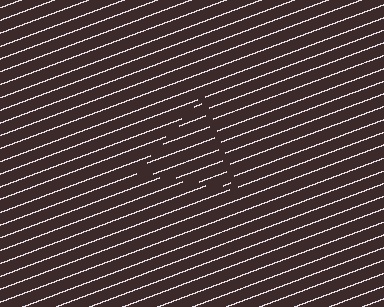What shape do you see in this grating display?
An illusory triangle. The interior of the shape contains the same grating, shifted by half a period — the contour is defined by the phase discontinuity where line-ends from the inner and outer gratings abut.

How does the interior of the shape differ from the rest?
The interior of the shape contains the same grating, shifted by half a period — the contour is defined by the phase discontinuity where line-ends from the inner and outer gratings abut.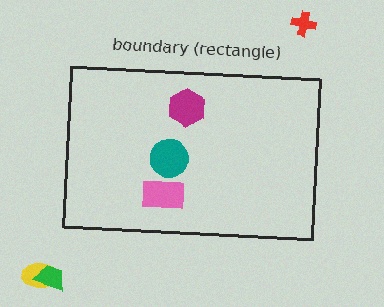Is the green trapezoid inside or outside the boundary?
Outside.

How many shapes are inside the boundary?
3 inside, 3 outside.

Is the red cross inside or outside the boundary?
Outside.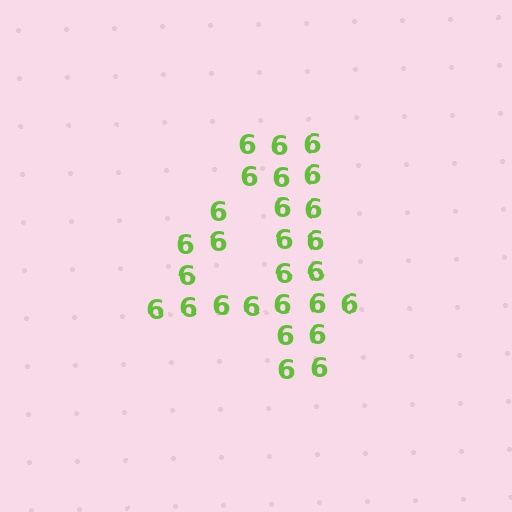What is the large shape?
The large shape is the digit 4.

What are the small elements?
The small elements are digit 6's.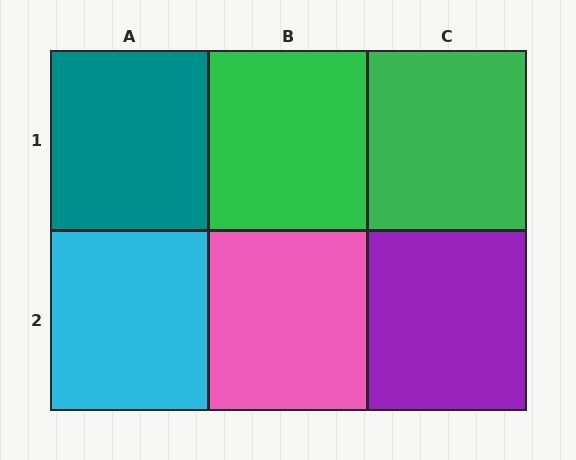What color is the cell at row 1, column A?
Teal.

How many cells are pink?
1 cell is pink.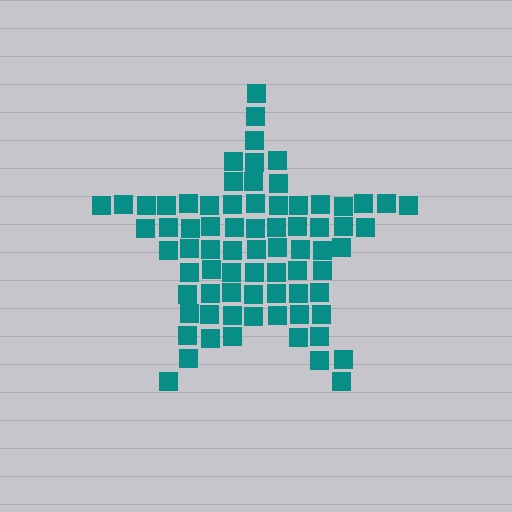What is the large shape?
The large shape is a star.